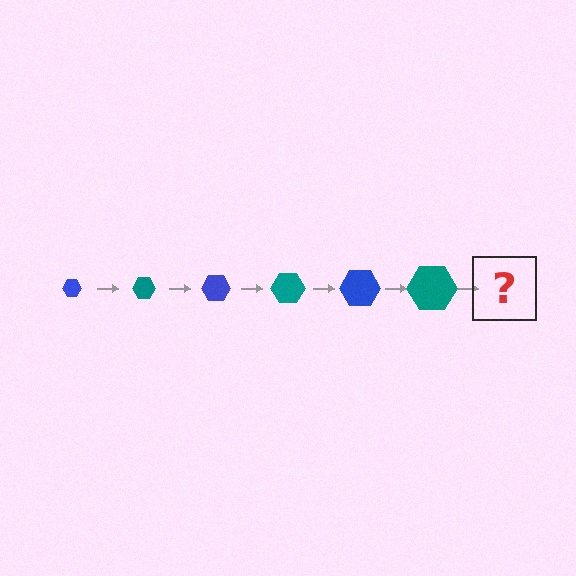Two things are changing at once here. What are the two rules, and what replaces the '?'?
The two rules are that the hexagon grows larger each step and the color cycles through blue and teal. The '?' should be a blue hexagon, larger than the previous one.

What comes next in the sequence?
The next element should be a blue hexagon, larger than the previous one.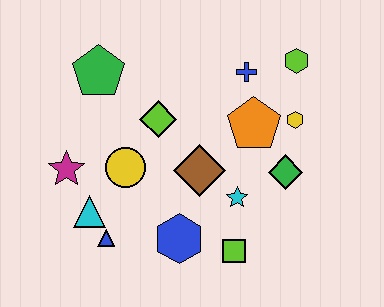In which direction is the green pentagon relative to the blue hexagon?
The green pentagon is above the blue hexagon.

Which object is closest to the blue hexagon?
The lime square is closest to the blue hexagon.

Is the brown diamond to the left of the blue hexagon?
No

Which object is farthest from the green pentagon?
The lime square is farthest from the green pentagon.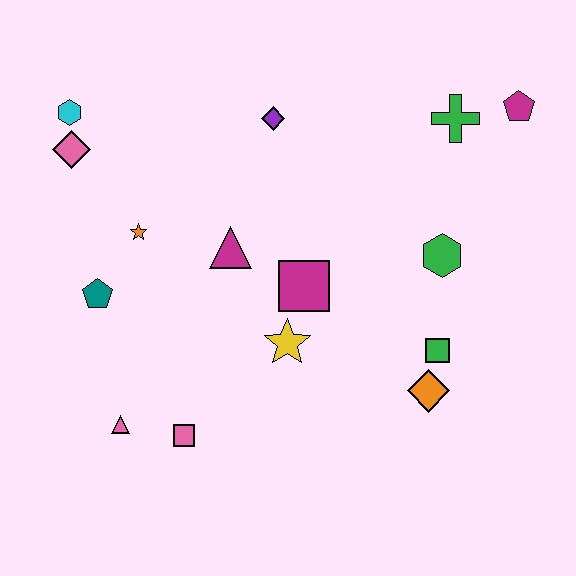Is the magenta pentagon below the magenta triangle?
No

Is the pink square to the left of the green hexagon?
Yes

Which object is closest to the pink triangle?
The pink square is closest to the pink triangle.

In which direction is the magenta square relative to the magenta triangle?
The magenta square is to the right of the magenta triangle.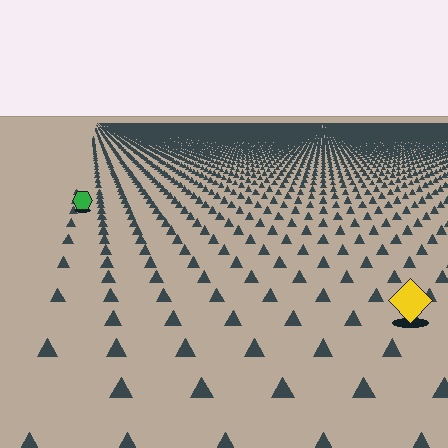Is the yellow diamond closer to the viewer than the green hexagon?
Yes. The yellow diamond is closer — you can tell from the texture gradient: the ground texture is coarser near it.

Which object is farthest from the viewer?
The green hexagon is farthest from the viewer. It appears smaller and the ground texture around it is denser.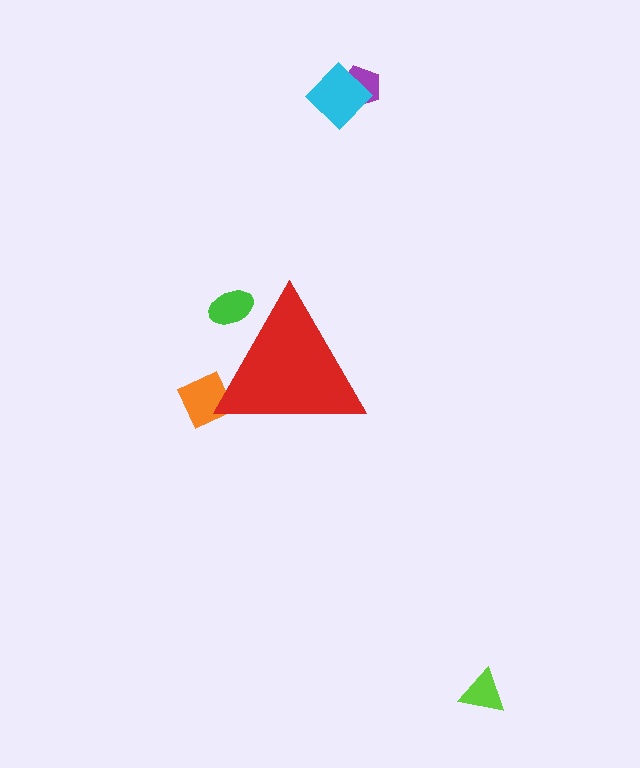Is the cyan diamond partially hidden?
No, the cyan diamond is fully visible.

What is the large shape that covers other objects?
A red triangle.